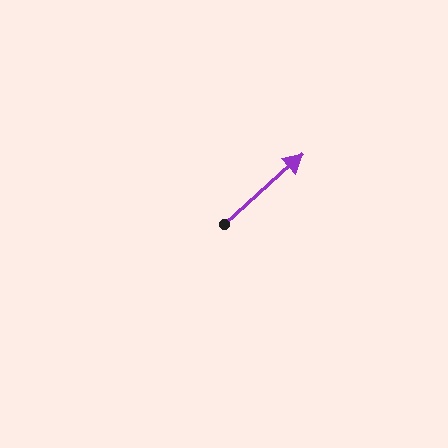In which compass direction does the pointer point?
Northeast.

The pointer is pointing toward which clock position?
Roughly 2 o'clock.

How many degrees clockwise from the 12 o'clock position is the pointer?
Approximately 48 degrees.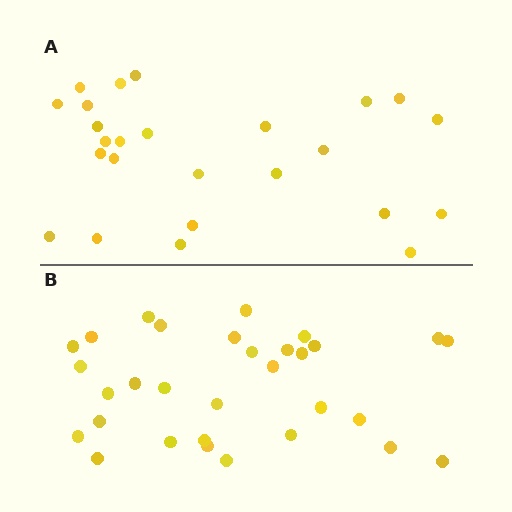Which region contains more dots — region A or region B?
Region B (the bottom region) has more dots.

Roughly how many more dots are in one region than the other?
Region B has about 6 more dots than region A.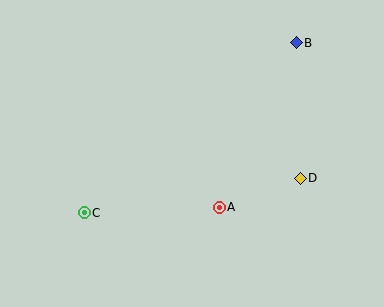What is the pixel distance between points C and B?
The distance between C and B is 272 pixels.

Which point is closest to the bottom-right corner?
Point D is closest to the bottom-right corner.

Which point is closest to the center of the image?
Point A at (219, 207) is closest to the center.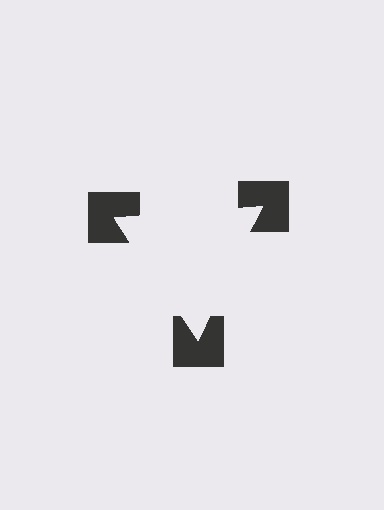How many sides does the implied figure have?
3 sides.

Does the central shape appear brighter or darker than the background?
It typically appears slightly brighter than the background, even though no actual brightness change is drawn.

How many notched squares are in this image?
There are 3 — one at each vertex of the illusory triangle.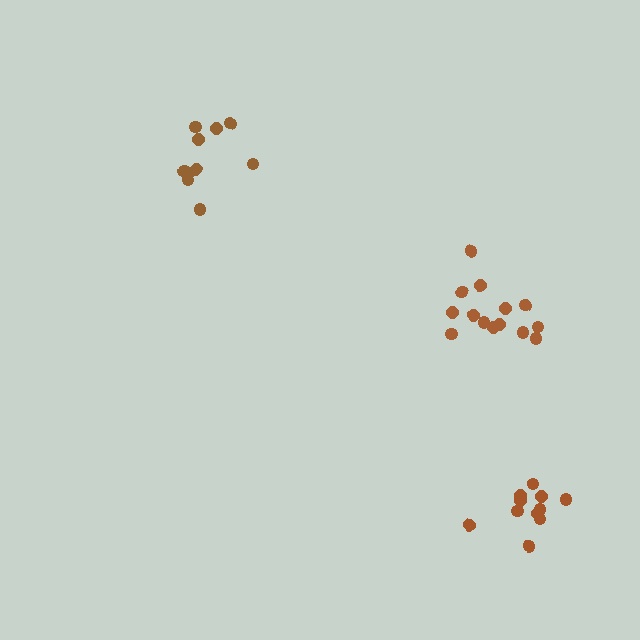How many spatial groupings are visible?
There are 3 spatial groupings.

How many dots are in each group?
Group 1: 14 dots, Group 2: 11 dots, Group 3: 10 dots (35 total).